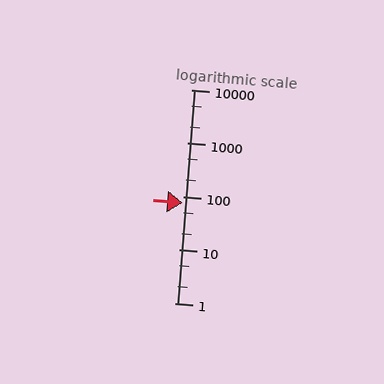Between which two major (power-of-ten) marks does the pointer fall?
The pointer is between 10 and 100.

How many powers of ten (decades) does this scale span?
The scale spans 4 decades, from 1 to 10000.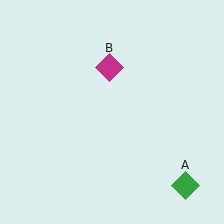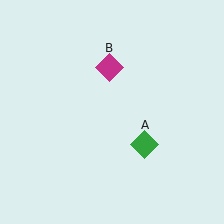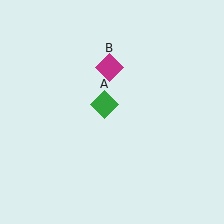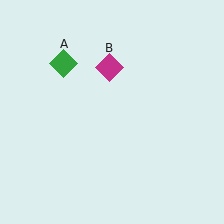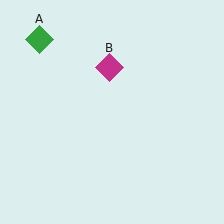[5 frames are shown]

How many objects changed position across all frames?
1 object changed position: green diamond (object A).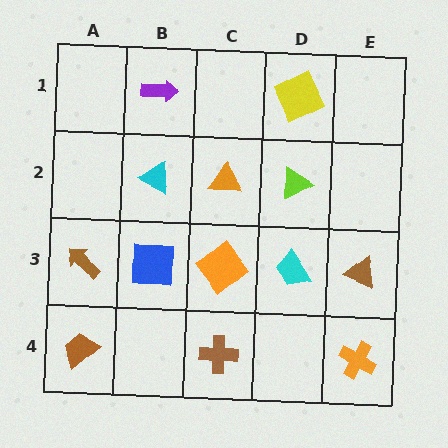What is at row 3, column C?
An orange diamond.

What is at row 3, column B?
A blue square.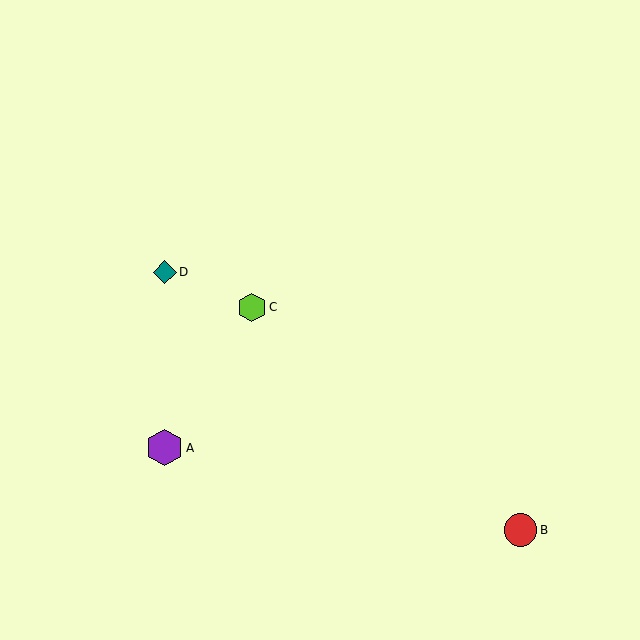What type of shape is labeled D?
Shape D is a teal diamond.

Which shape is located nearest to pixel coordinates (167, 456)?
The purple hexagon (labeled A) at (164, 448) is nearest to that location.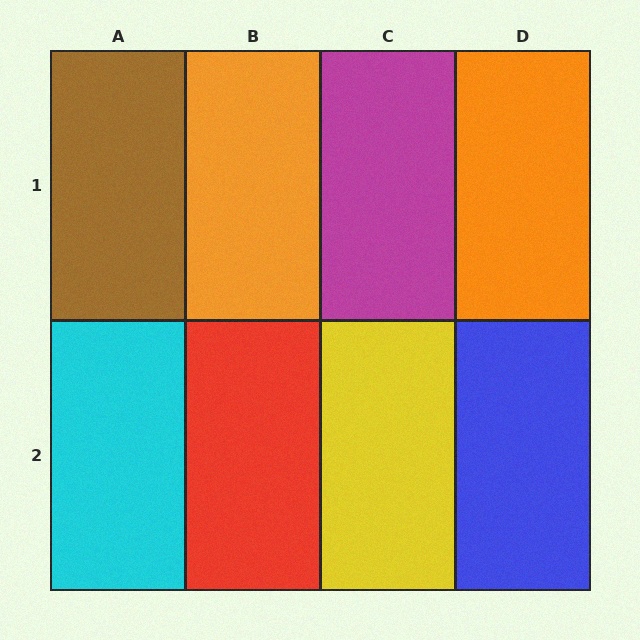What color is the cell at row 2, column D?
Blue.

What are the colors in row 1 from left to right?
Brown, orange, magenta, orange.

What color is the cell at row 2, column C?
Yellow.